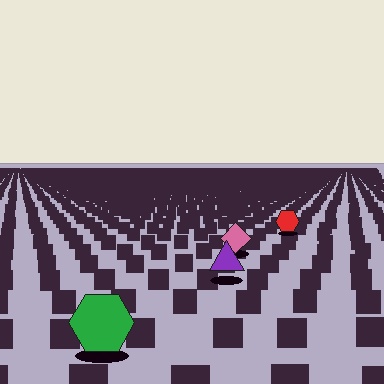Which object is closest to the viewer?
The green hexagon is closest. The texture marks near it are larger and more spread out.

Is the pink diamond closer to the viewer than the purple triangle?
No. The purple triangle is closer — you can tell from the texture gradient: the ground texture is coarser near it.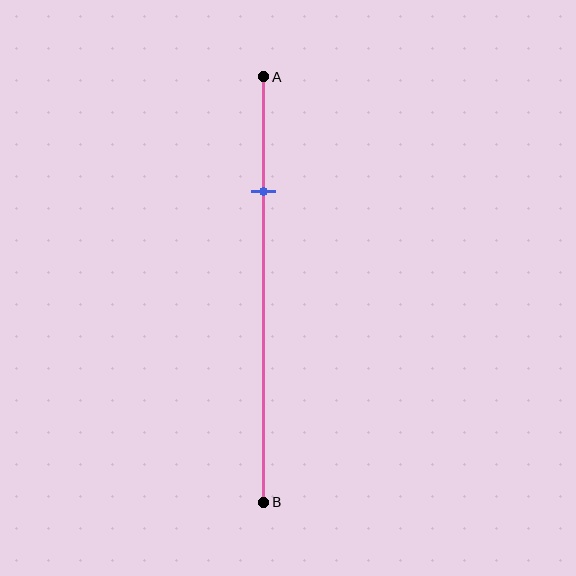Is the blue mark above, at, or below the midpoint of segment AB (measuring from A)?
The blue mark is above the midpoint of segment AB.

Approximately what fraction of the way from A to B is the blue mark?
The blue mark is approximately 25% of the way from A to B.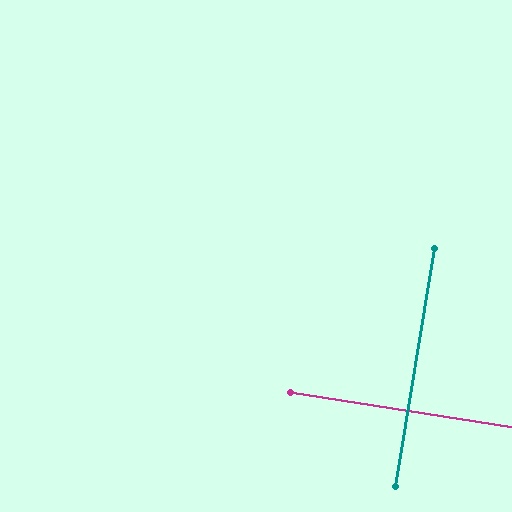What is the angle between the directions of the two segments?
Approximately 90 degrees.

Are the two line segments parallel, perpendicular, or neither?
Perpendicular — they meet at approximately 90°.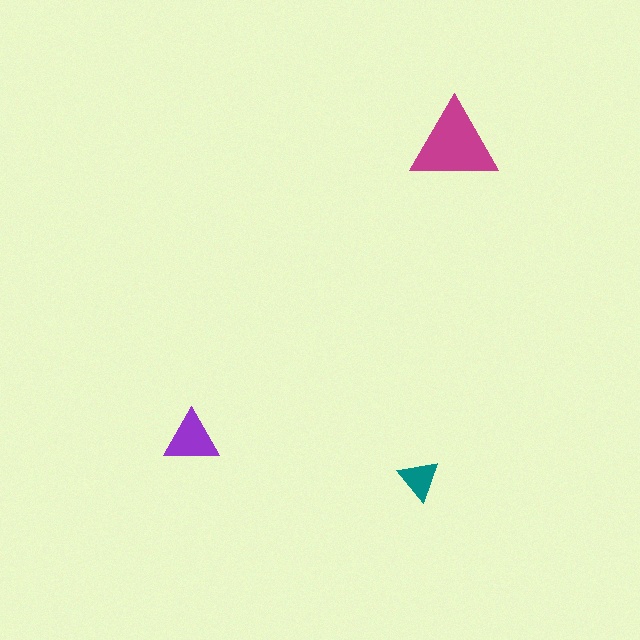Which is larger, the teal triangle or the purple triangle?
The purple one.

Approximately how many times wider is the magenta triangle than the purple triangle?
About 1.5 times wider.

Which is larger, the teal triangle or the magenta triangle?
The magenta one.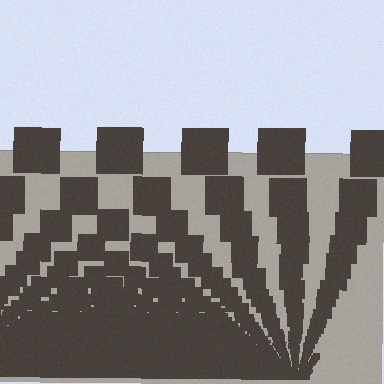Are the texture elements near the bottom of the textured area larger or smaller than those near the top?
Smaller. The gradient is inverted — elements near the bottom are smaller and denser.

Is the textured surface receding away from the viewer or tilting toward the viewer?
The surface appears to tilt toward the viewer. Texture elements get larger and sparser toward the top.